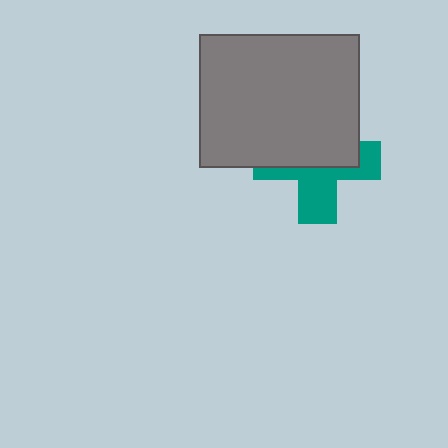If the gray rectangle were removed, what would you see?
You would see the complete teal cross.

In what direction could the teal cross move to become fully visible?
The teal cross could move down. That would shift it out from behind the gray rectangle entirely.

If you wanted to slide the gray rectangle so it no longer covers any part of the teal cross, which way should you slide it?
Slide it up — that is the most direct way to separate the two shapes.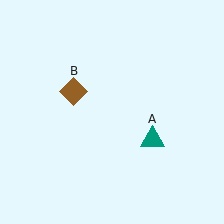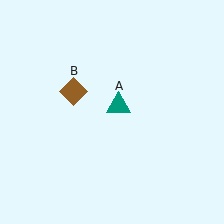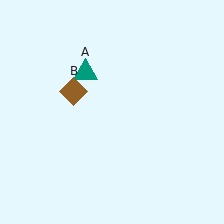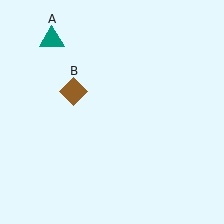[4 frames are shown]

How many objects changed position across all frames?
1 object changed position: teal triangle (object A).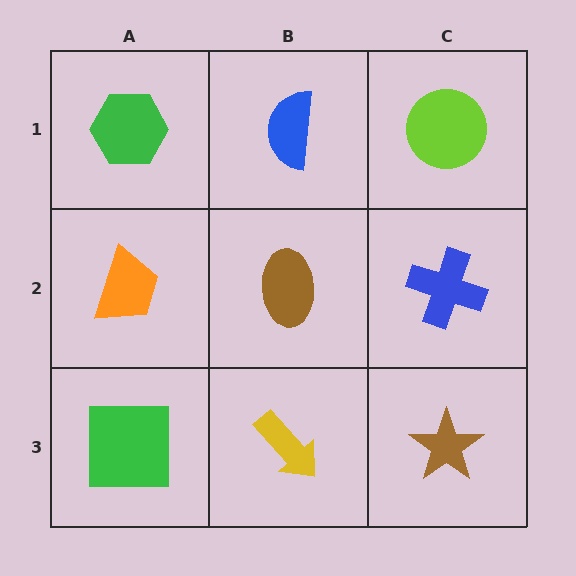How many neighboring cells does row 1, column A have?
2.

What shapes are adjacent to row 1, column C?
A blue cross (row 2, column C), a blue semicircle (row 1, column B).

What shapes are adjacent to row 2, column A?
A green hexagon (row 1, column A), a green square (row 3, column A), a brown ellipse (row 2, column B).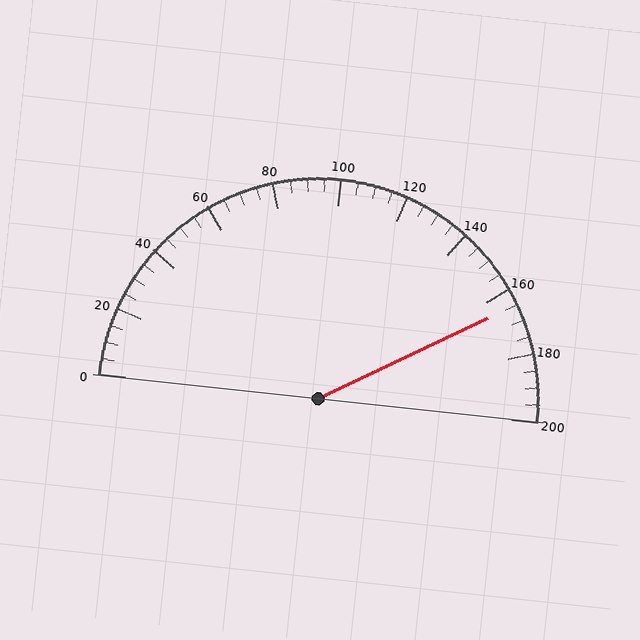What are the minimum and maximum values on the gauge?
The gauge ranges from 0 to 200.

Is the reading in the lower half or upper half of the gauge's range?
The reading is in the upper half of the range (0 to 200).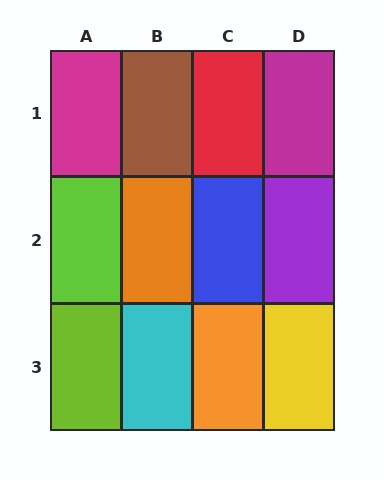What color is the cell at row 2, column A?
Lime.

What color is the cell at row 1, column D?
Magenta.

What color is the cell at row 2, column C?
Blue.